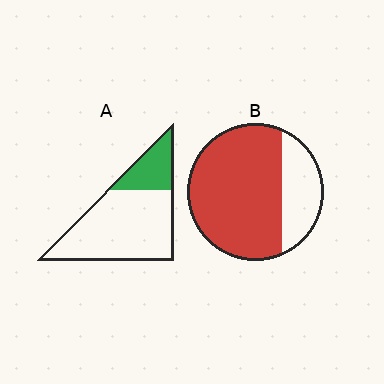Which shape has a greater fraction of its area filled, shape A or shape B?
Shape B.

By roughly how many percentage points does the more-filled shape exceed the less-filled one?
By roughly 50 percentage points (B over A).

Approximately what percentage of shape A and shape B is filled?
A is approximately 25% and B is approximately 75%.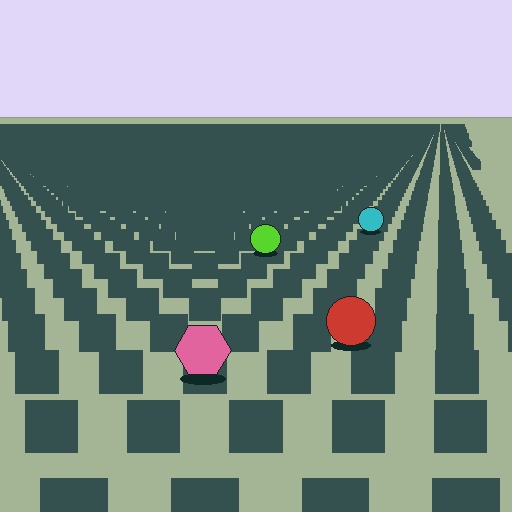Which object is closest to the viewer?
The pink hexagon is closest. The texture marks near it are larger and more spread out.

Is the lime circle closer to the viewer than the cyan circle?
Yes. The lime circle is closer — you can tell from the texture gradient: the ground texture is coarser near it.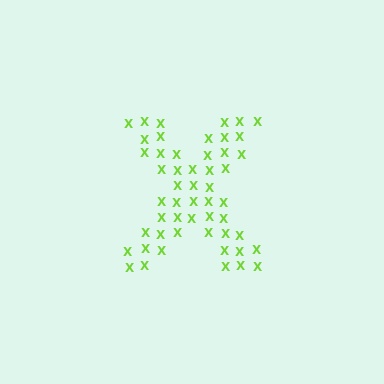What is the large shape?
The large shape is the letter X.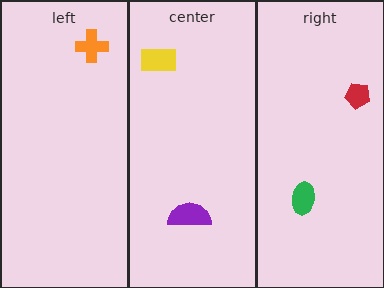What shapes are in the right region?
The red pentagon, the green ellipse.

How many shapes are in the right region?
2.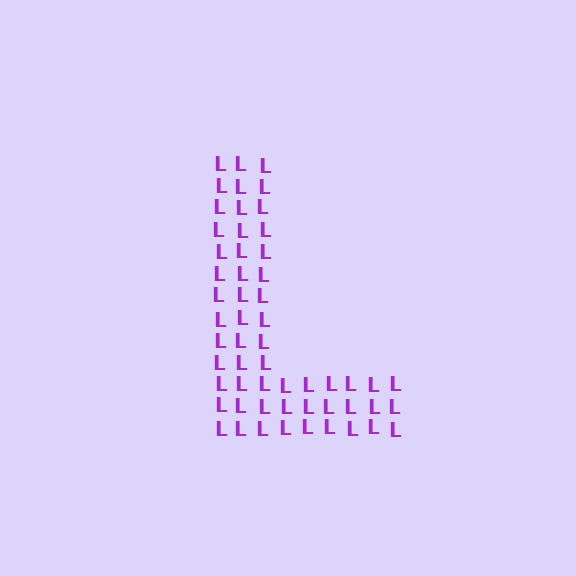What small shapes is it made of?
It is made of small letter L's.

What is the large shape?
The large shape is the letter L.